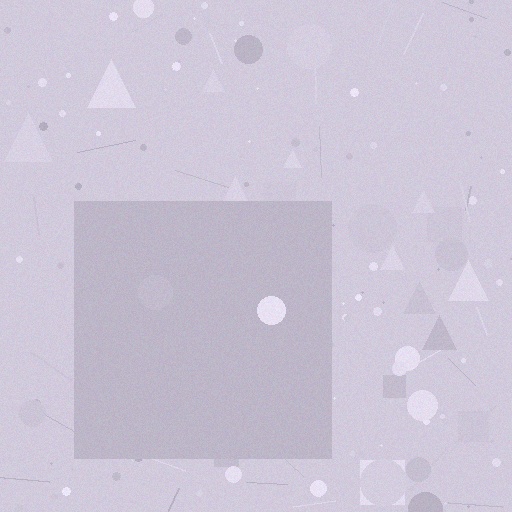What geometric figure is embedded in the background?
A square is embedded in the background.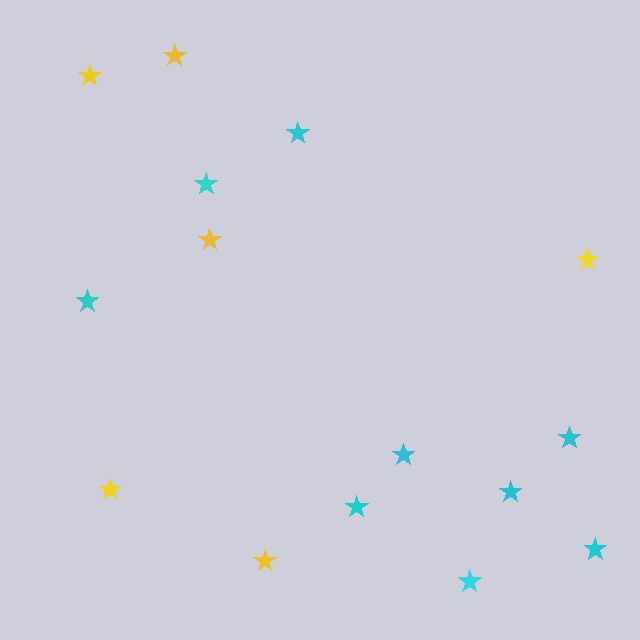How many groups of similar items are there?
There are 2 groups: one group of yellow stars (6) and one group of cyan stars (9).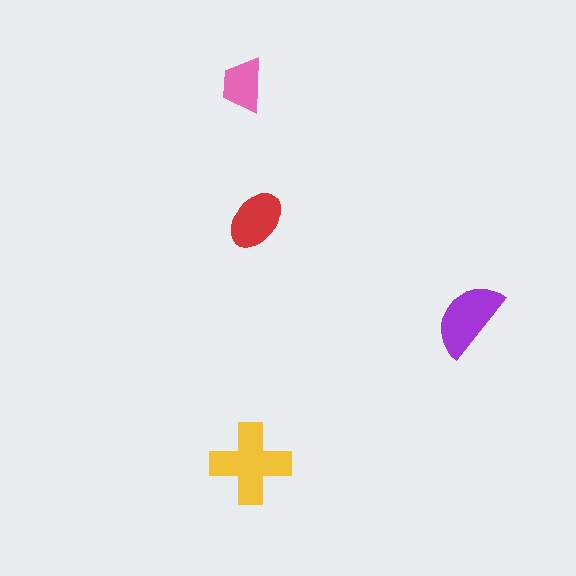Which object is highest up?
The pink trapezoid is topmost.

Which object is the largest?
The yellow cross.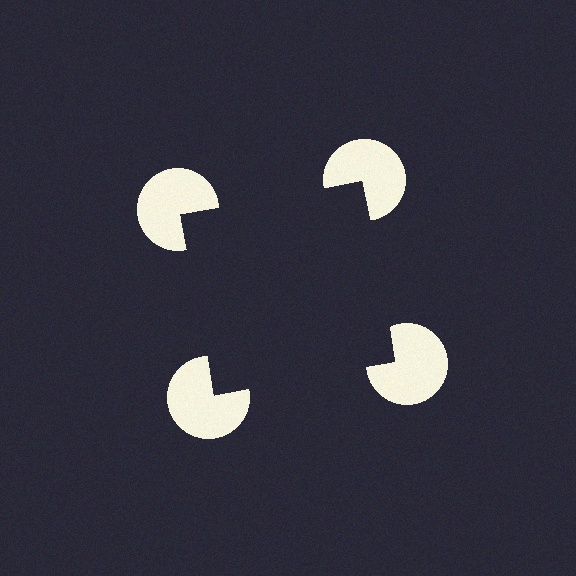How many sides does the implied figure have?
4 sides.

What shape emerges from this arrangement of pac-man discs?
An illusory square — its edges are inferred from the aligned wedge cuts in the pac-man discs, not physically drawn.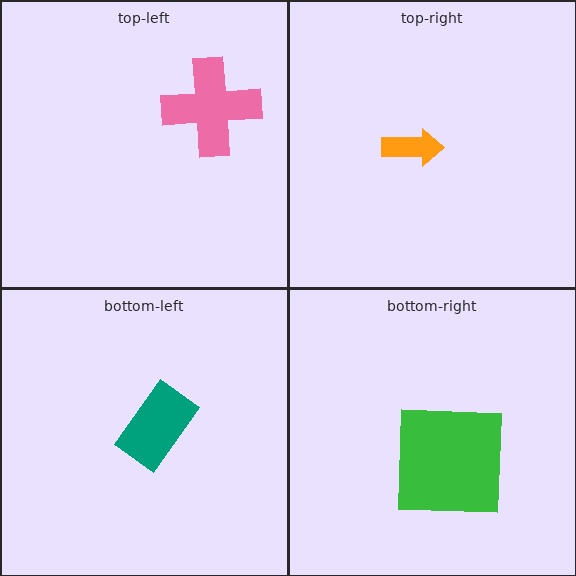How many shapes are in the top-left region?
1.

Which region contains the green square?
The bottom-right region.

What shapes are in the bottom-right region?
The green square.